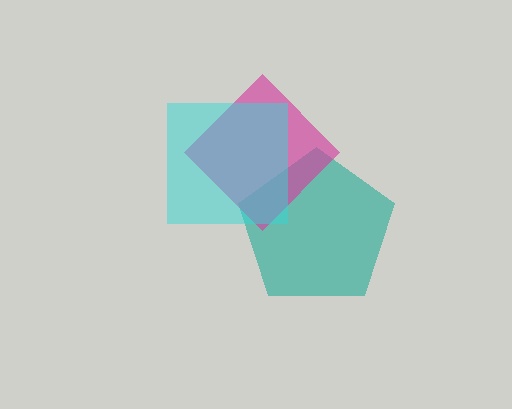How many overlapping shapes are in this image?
There are 3 overlapping shapes in the image.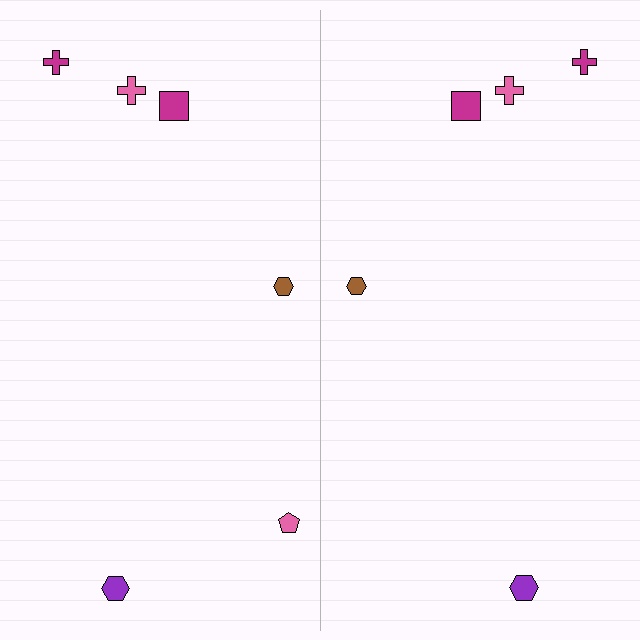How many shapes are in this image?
There are 11 shapes in this image.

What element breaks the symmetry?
A pink pentagon is missing from the right side.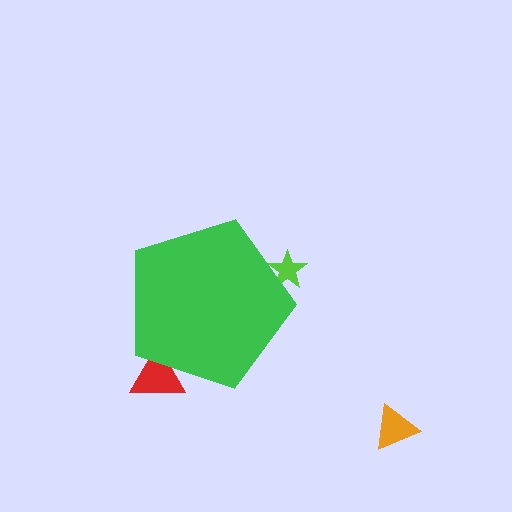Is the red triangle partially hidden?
Yes, the red triangle is partially hidden behind the green pentagon.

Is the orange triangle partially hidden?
No, the orange triangle is fully visible.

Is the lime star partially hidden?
Yes, the lime star is partially hidden behind the green pentagon.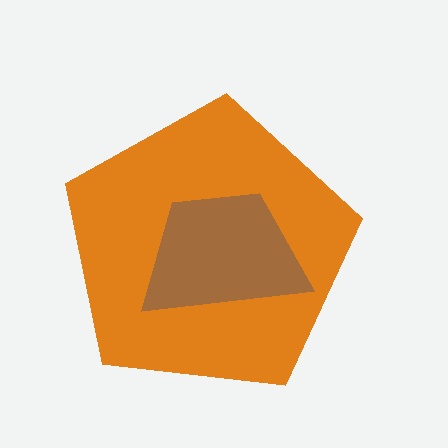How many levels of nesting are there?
2.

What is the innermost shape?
The brown trapezoid.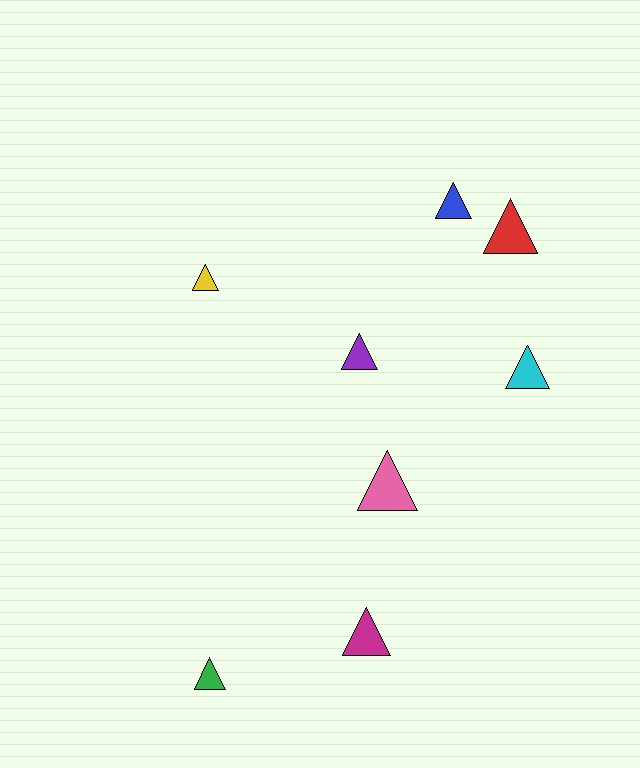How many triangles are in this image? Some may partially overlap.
There are 8 triangles.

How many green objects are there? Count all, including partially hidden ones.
There is 1 green object.